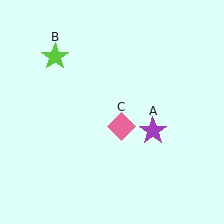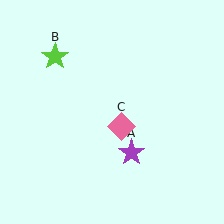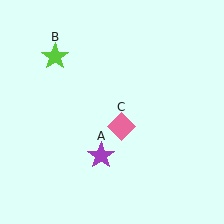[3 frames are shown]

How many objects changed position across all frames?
1 object changed position: purple star (object A).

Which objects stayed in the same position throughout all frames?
Lime star (object B) and pink diamond (object C) remained stationary.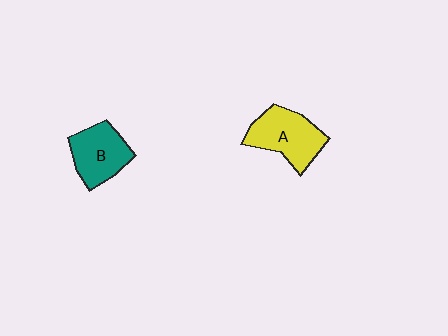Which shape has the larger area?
Shape A (yellow).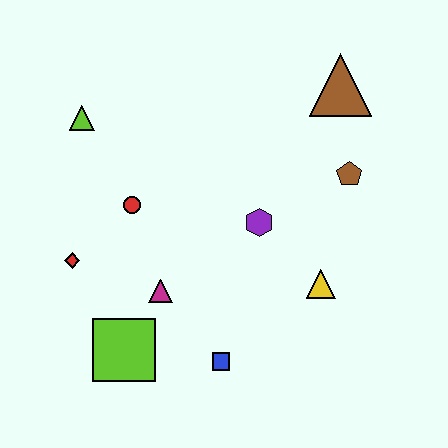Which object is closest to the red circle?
The red diamond is closest to the red circle.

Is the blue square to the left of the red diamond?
No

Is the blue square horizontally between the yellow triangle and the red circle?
Yes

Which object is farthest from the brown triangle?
The lime square is farthest from the brown triangle.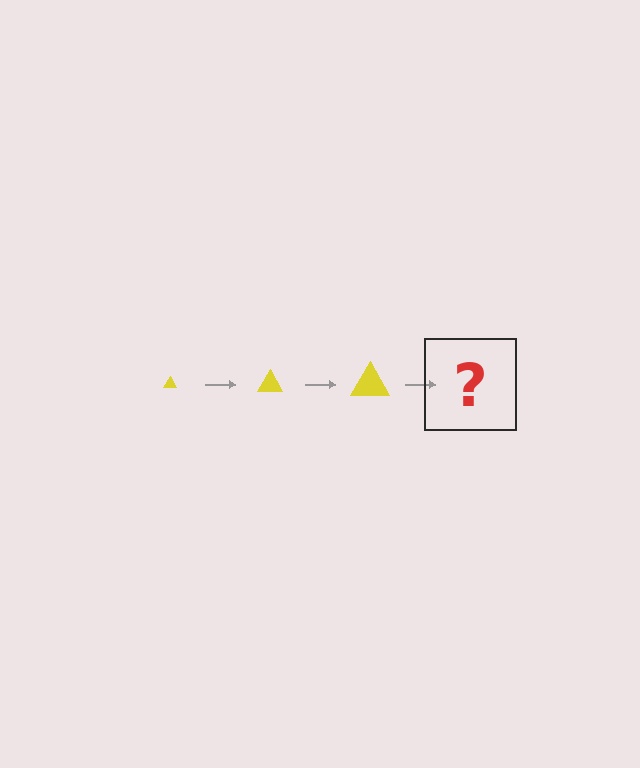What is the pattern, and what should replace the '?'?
The pattern is that the triangle gets progressively larger each step. The '?' should be a yellow triangle, larger than the previous one.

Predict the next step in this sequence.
The next step is a yellow triangle, larger than the previous one.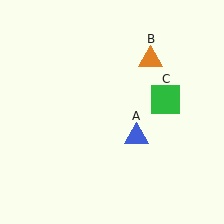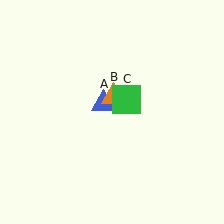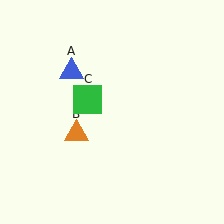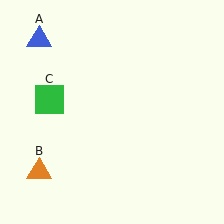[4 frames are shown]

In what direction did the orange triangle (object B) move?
The orange triangle (object B) moved down and to the left.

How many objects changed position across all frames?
3 objects changed position: blue triangle (object A), orange triangle (object B), green square (object C).